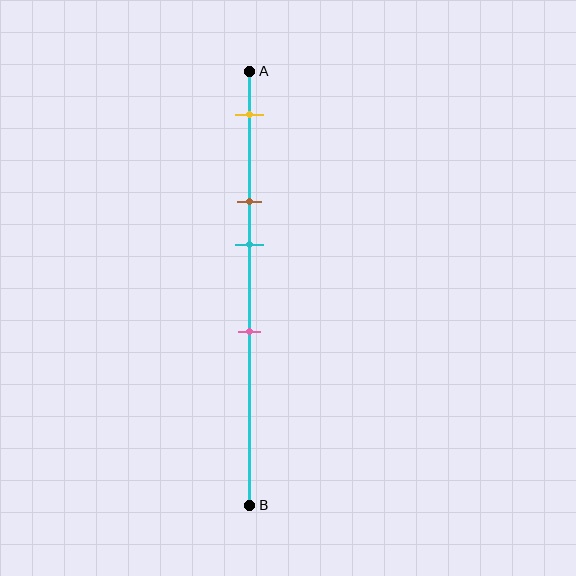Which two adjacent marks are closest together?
The brown and cyan marks are the closest adjacent pair.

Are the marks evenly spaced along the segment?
No, the marks are not evenly spaced.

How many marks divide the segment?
There are 4 marks dividing the segment.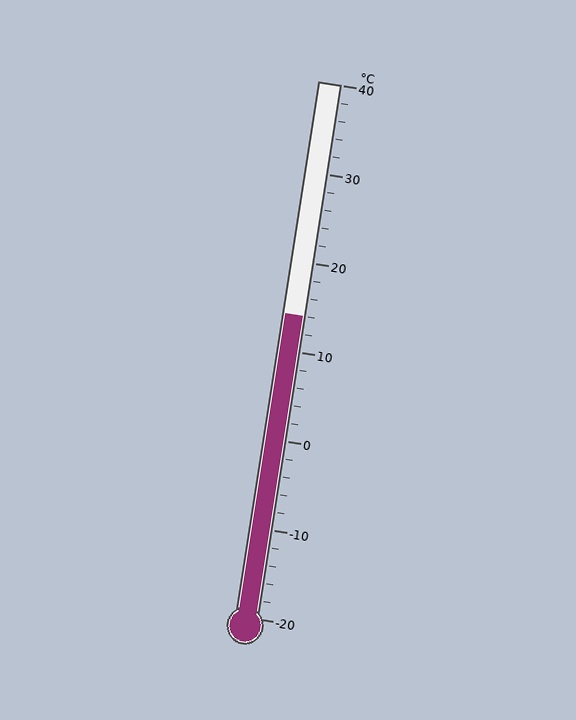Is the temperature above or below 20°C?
The temperature is below 20°C.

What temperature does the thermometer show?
The thermometer shows approximately 14°C.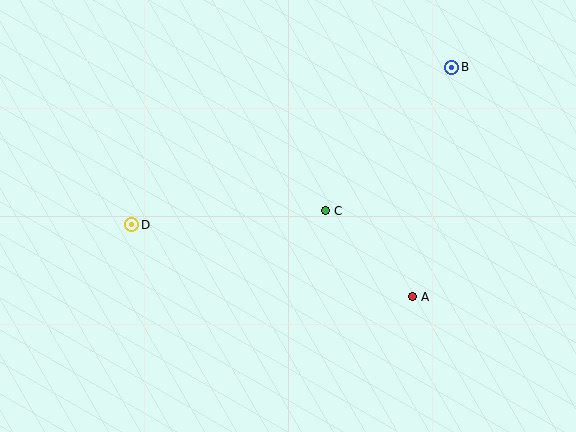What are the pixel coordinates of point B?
Point B is at (452, 67).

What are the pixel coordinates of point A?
Point A is at (412, 297).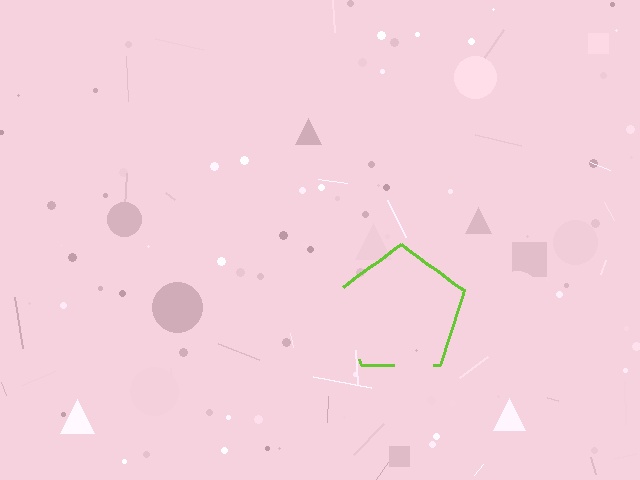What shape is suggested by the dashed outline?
The dashed outline suggests a pentagon.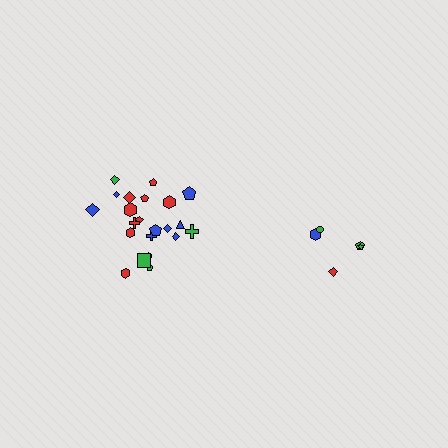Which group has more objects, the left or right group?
The left group.